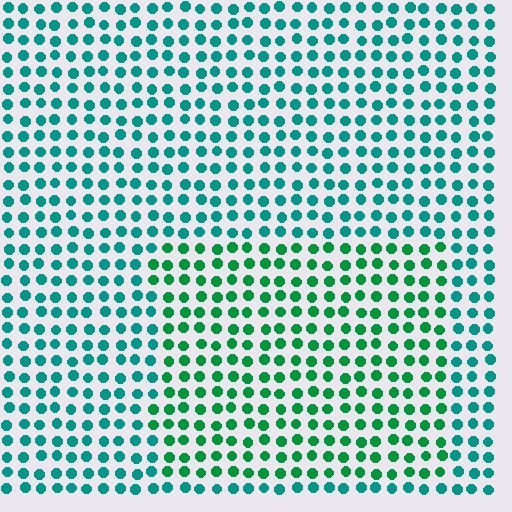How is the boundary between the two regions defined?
The boundary is defined purely by a slight shift in hue (about 28 degrees). Spacing, size, and orientation are identical on both sides.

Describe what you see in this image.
The image is filled with small teal elements in a uniform arrangement. A rectangle-shaped region is visible where the elements are tinted to a slightly different hue, forming a subtle color boundary.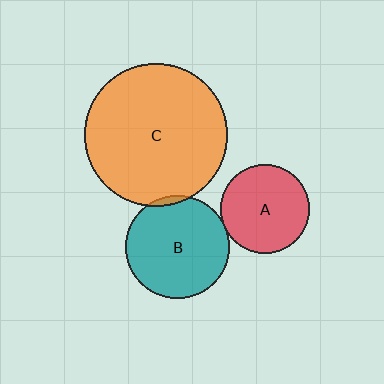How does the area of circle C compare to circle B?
Approximately 1.9 times.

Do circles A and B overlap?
Yes.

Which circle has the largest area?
Circle C (orange).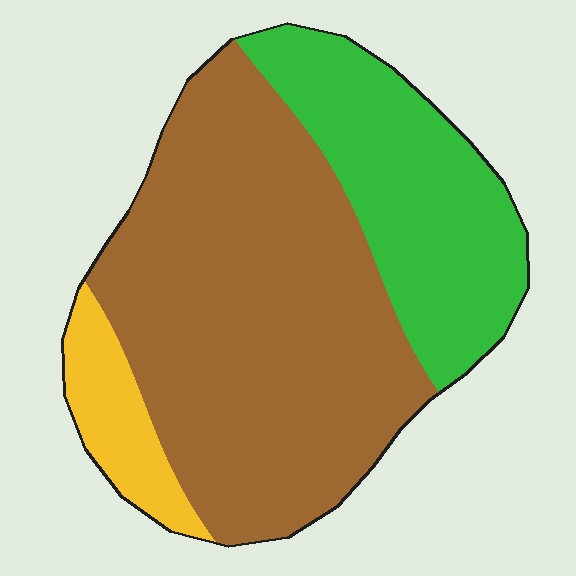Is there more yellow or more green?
Green.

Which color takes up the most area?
Brown, at roughly 60%.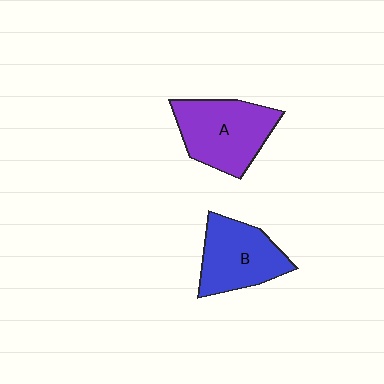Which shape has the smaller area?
Shape B (blue).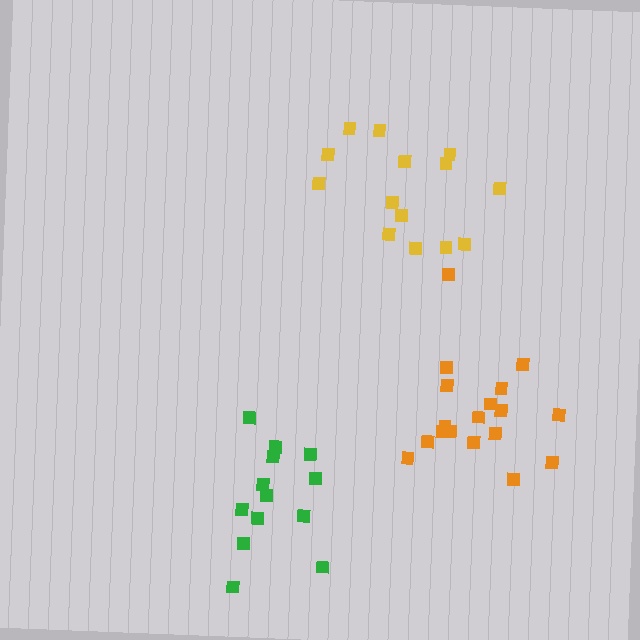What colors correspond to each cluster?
The clusters are colored: orange, yellow, green.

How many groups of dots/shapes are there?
There are 3 groups.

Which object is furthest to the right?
The orange cluster is rightmost.